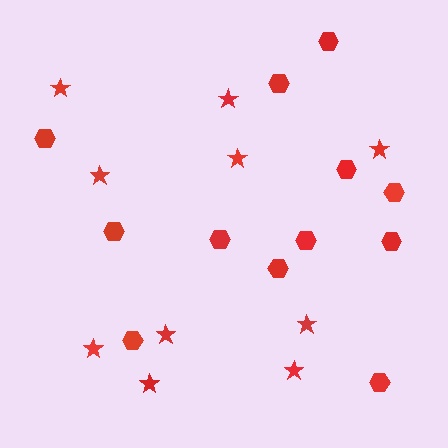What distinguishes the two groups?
There are 2 groups: one group of stars (10) and one group of hexagons (12).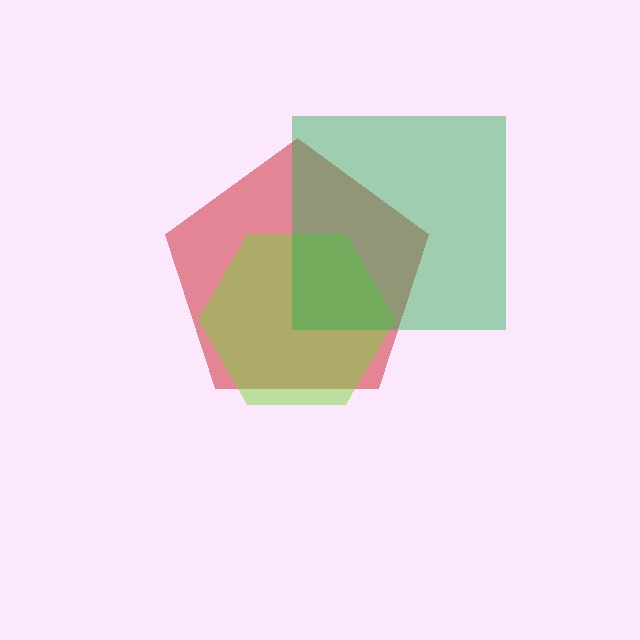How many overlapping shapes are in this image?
There are 3 overlapping shapes in the image.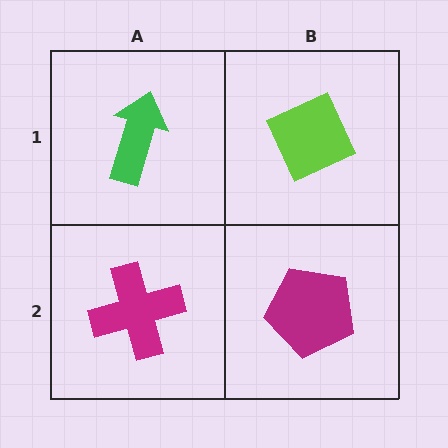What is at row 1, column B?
A lime diamond.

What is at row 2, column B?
A magenta pentagon.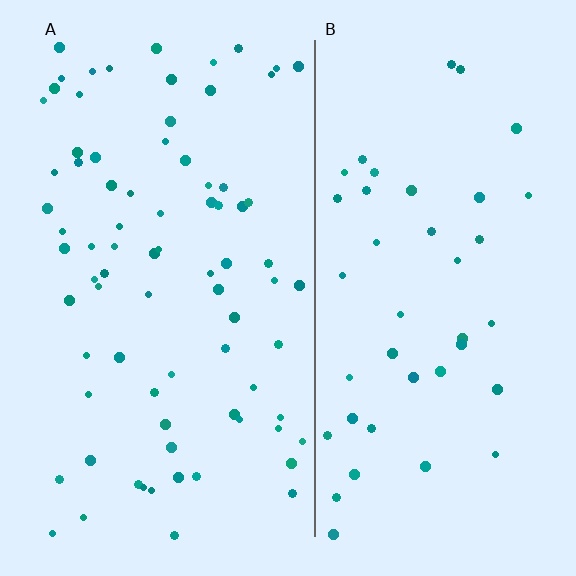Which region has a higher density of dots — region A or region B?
A (the left).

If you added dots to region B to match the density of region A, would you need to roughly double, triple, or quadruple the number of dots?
Approximately double.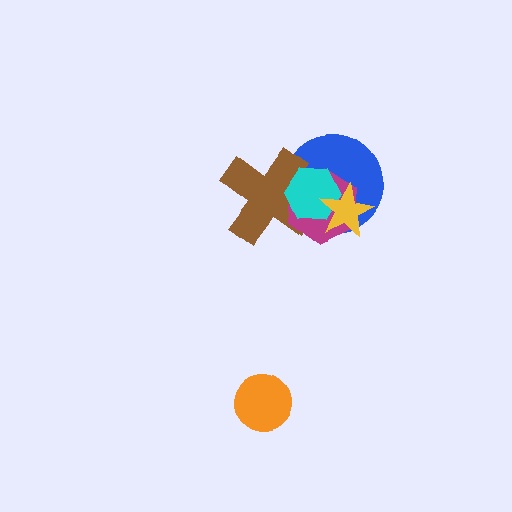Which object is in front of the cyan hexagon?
The yellow star is in front of the cyan hexagon.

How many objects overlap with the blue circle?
4 objects overlap with the blue circle.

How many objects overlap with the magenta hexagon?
4 objects overlap with the magenta hexagon.